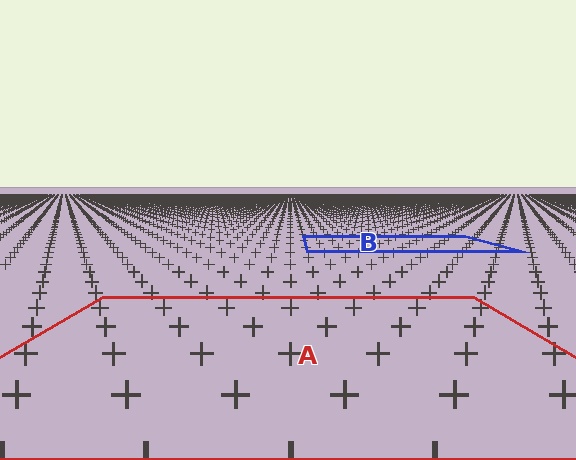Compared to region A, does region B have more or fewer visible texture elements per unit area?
Region B has more texture elements per unit area — they are packed more densely because it is farther away.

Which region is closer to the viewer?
Region A is closer. The texture elements there are larger and more spread out.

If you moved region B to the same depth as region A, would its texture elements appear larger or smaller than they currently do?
They would appear larger. At a closer depth, the same texture elements are projected at a bigger on-screen size.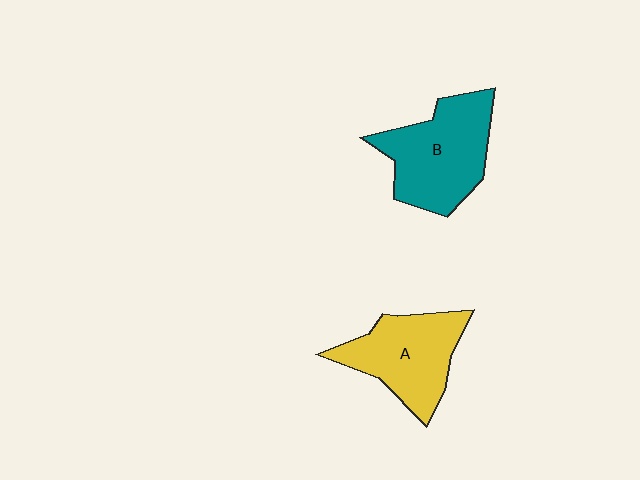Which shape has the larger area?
Shape B (teal).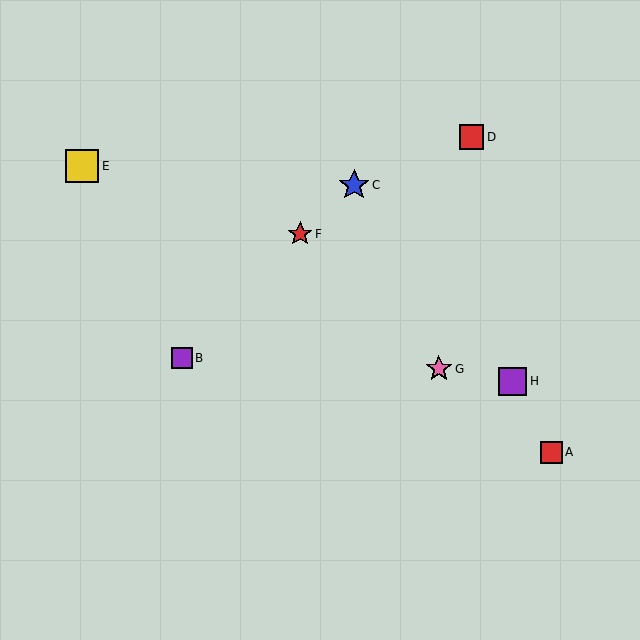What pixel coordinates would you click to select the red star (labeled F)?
Click at (300, 234) to select the red star F.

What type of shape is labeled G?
Shape G is a pink star.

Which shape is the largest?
The yellow square (labeled E) is the largest.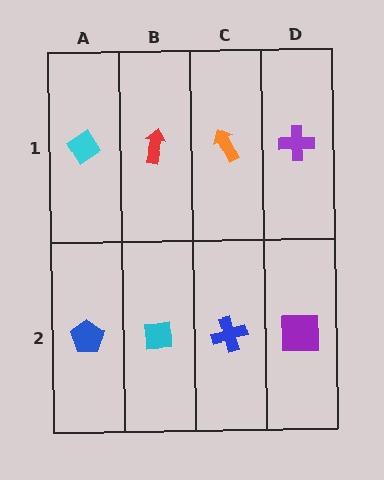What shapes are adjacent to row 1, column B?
A cyan square (row 2, column B), a cyan diamond (row 1, column A), an orange arrow (row 1, column C).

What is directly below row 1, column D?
A purple square.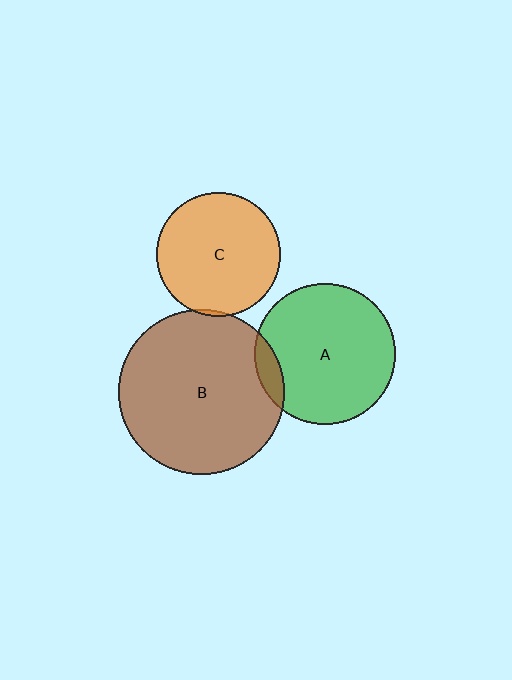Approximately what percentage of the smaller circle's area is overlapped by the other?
Approximately 10%.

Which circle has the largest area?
Circle B (brown).